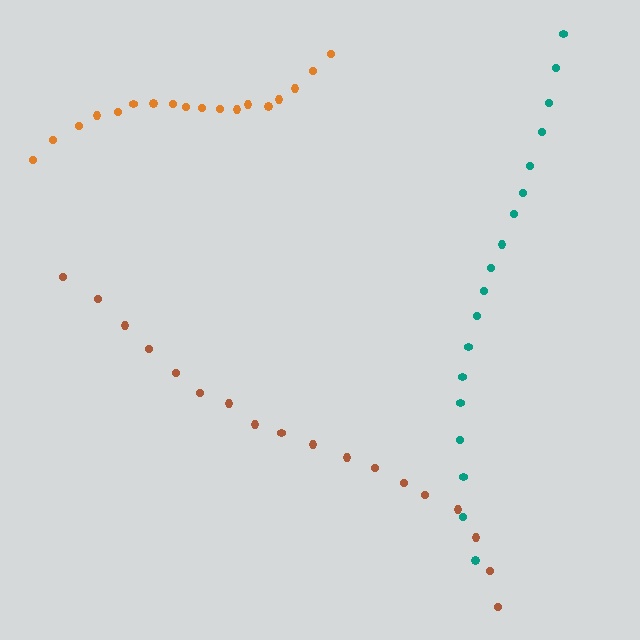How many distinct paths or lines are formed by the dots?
There are 3 distinct paths.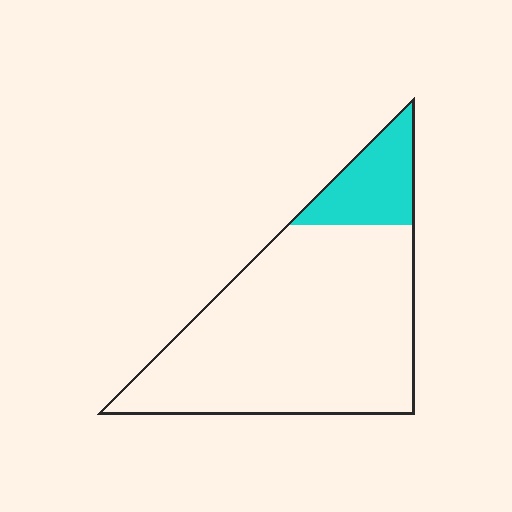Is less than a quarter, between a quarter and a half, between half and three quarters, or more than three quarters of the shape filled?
Less than a quarter.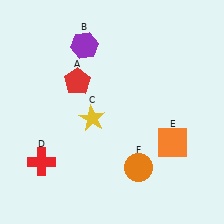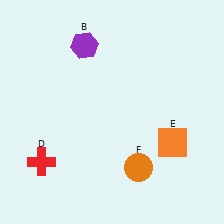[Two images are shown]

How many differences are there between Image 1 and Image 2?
There are 2 differences between the two images.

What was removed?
The yellow star (C), the red pentagon (A) were removed in Image 2.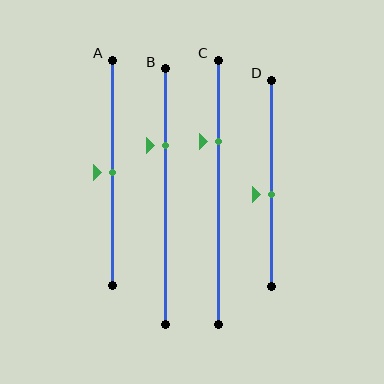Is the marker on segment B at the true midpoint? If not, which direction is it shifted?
No, the marker on segment B is shifted upward by about 20% of the segment length.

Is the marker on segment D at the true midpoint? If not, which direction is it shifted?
No, the marker on segment D is shifted downward by about 5% of the segment length.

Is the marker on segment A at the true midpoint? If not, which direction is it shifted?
Yes, the marker on segment A is at the true midpoint.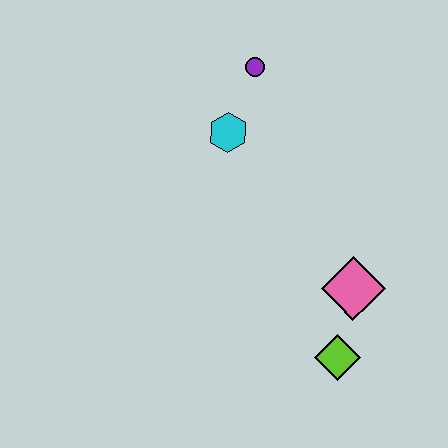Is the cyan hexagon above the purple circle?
No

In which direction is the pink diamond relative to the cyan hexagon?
The pink diamond is below the cyan hexagon.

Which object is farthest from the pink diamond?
The purple circle is farthest from the pink diamond.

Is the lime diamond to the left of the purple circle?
No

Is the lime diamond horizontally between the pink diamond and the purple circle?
Yes